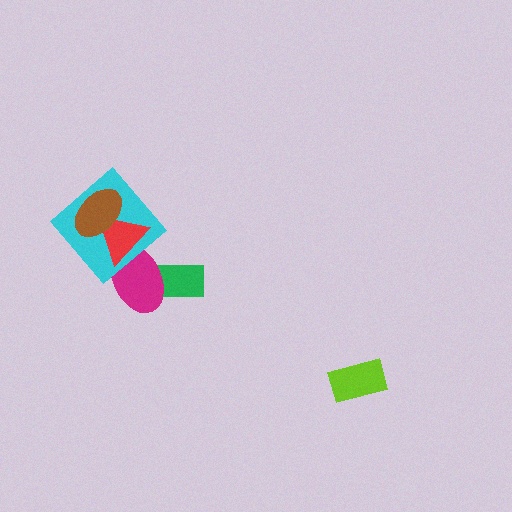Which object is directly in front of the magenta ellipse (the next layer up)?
The cyan diamond is directly in front of the magenta ellipse.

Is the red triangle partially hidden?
Yes, it is partially covered by another shape.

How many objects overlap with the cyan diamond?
3 objects overlap with the cyan diamond.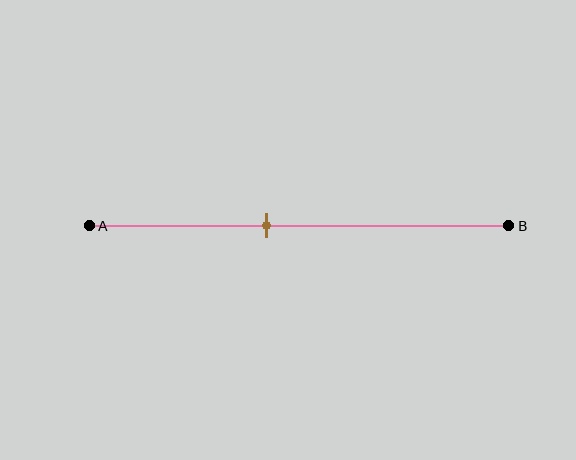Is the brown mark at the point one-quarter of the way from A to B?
No, the mark is at about 40% from A, not at the 25% one-quarter point.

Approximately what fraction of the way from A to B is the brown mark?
The brown mark is approximately 40% of the way from A to B.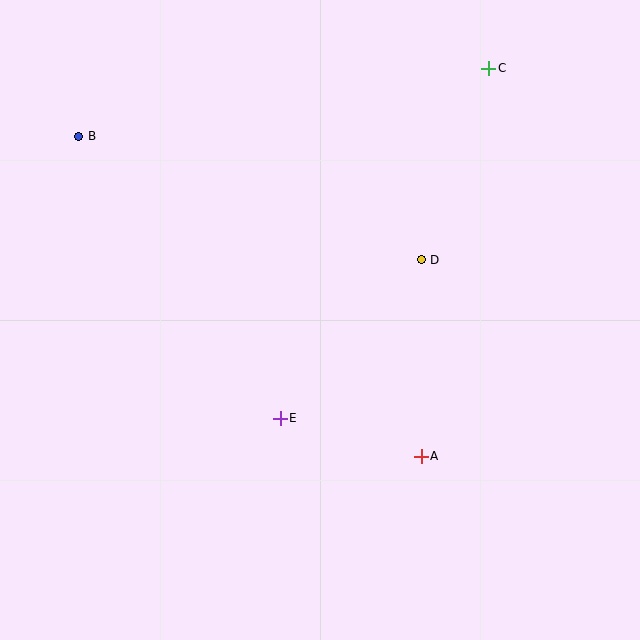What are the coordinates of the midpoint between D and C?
The midpoint between D and C is at (455, 164).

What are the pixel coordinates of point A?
Point A is at (421, 456).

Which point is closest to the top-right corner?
Point C is closest to the top-right corner.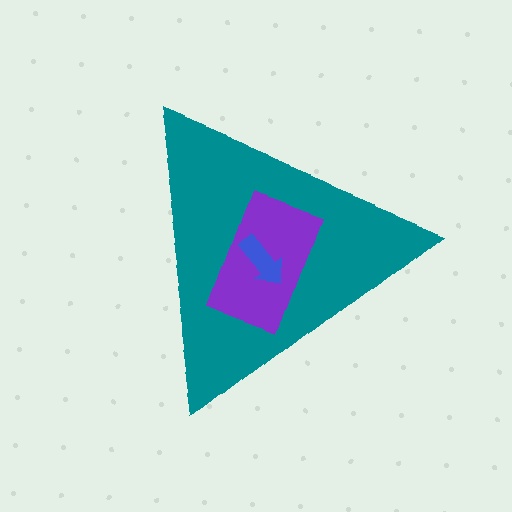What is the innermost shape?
The blue arrow.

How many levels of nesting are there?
3.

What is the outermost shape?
The teal triangle.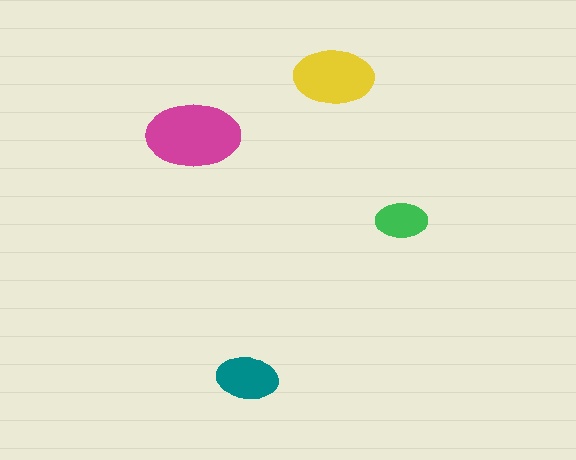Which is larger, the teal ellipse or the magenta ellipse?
The magenta one.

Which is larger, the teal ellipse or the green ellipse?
The teal one.